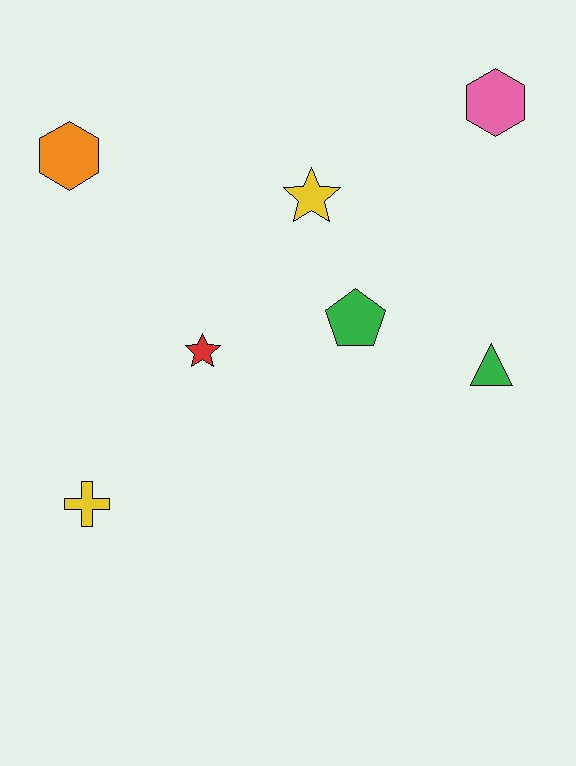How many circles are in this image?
There are no circles.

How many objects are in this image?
There are 7 objects.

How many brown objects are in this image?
There are no brown objects.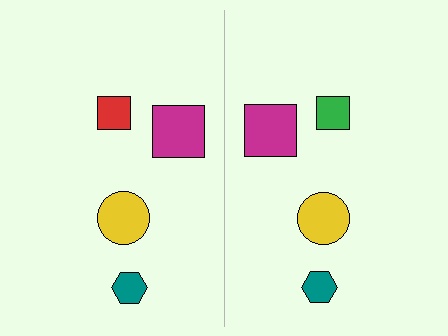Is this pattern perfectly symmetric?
No, the pattern is not perfectly symmetric. The green square on the right side breaks the symmetry — its mirror counterpart is red.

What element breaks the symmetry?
The green square on the right side breaks the symmetry — its mirror counterpart is red.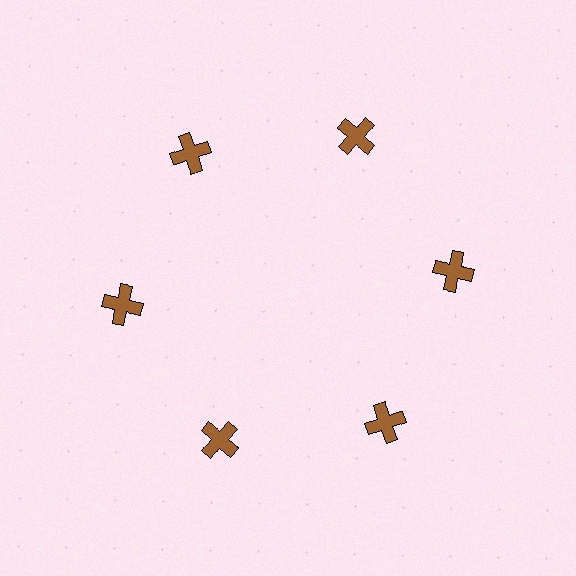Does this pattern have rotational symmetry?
Yes, this pattern has 6-fold rotational symmetry. It looks the same after rotating 60 degrees around the center.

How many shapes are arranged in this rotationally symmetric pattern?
There are 6 shapes, arranged in 6 groups of 1.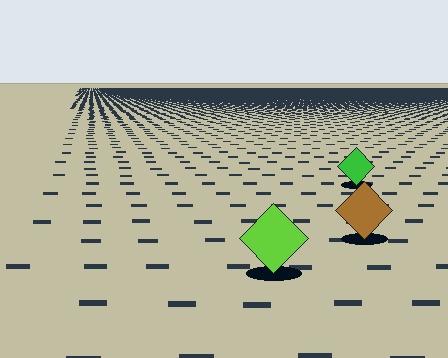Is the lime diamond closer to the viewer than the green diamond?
Yes. The lime diamond is closer — you can tell from the texture gradient: the ground texture is coarser near it.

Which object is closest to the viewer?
The lime diamond is closest. The texture marks near it are larger and more spread out.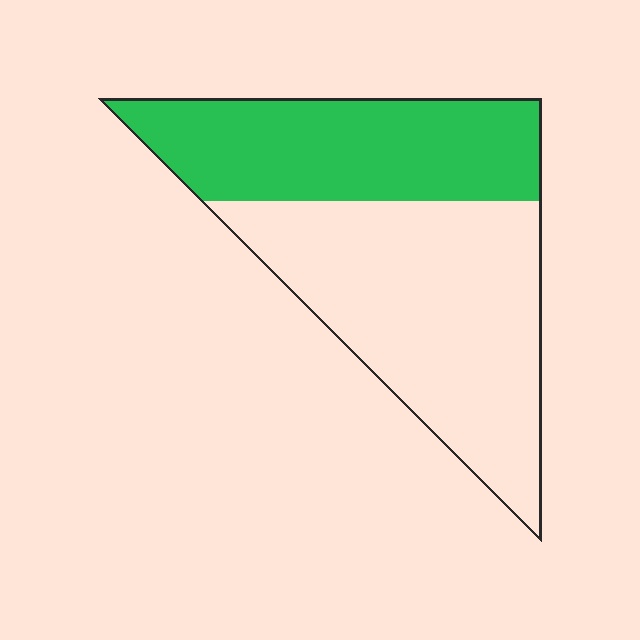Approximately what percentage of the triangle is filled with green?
Approximately 40%.